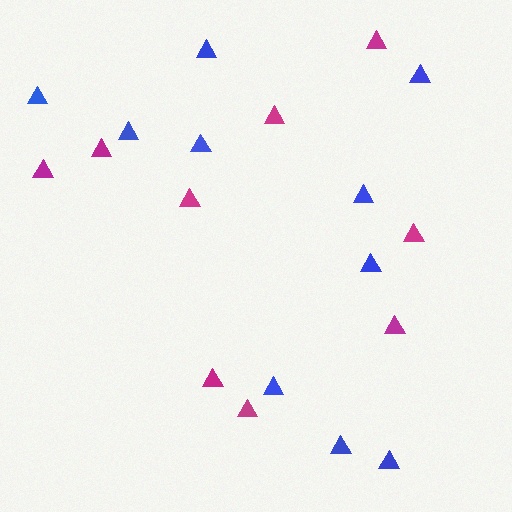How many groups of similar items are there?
There are 2 groups: one group of magenta triangles (9) and one group of blue triangles (10).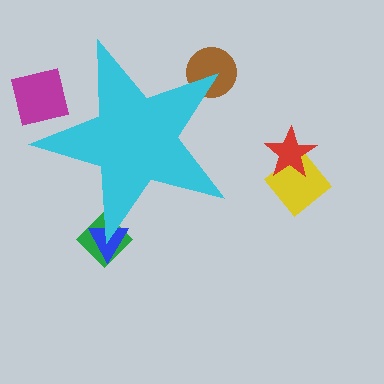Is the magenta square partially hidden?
Yes, the magenta square is partially hidden behind the cyan star.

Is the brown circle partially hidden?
Yes, the brown circle is partially hidden behind the cyan star.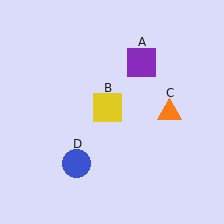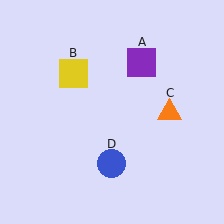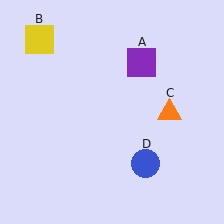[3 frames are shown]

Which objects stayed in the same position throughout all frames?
Purple square (object A) and orange triangle (object C) remained stationary.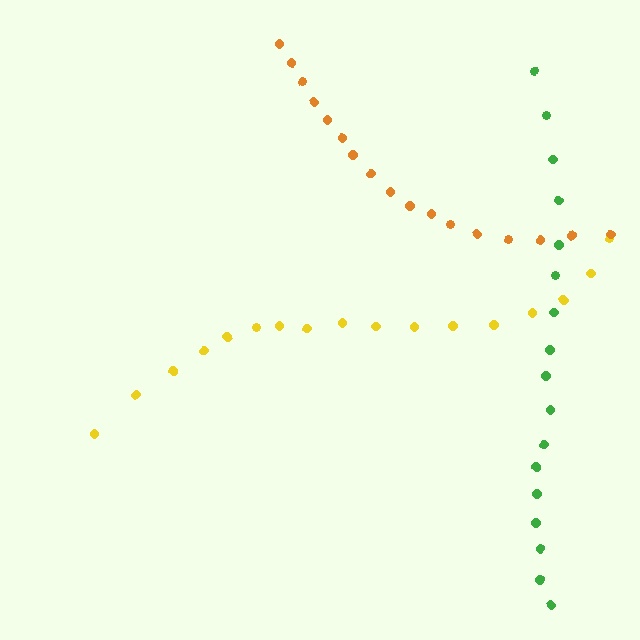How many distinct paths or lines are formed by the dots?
There are 3 distinct paths.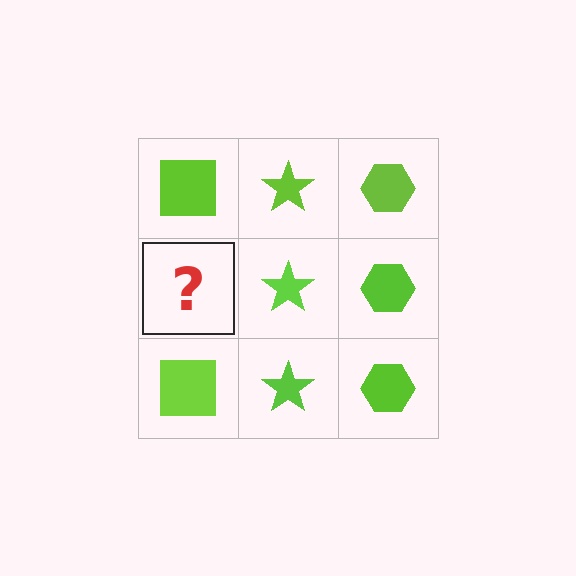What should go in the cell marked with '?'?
The missing cell should contain a lime square.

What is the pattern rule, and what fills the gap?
The rule is that each column has a consistent shape. The gap should be filled with a lime square.